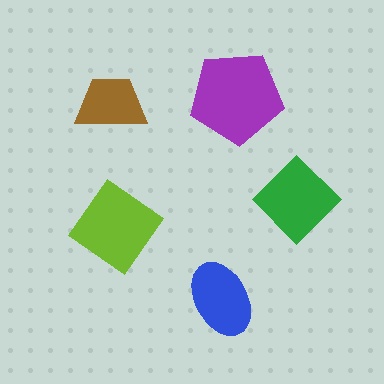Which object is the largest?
The purple pentagon.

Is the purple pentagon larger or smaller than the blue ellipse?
Larger.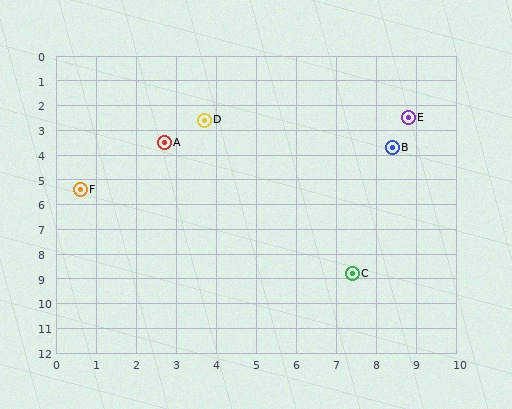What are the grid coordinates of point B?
Point B is at approximately (8.4, 3.7).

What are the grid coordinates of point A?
Point A is at approximately (2.7, 3.5).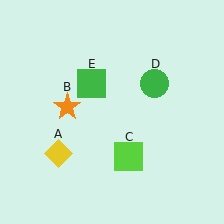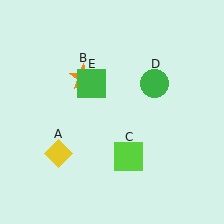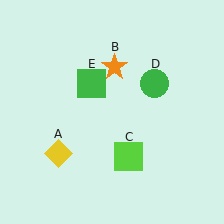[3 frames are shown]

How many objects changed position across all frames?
1 object changed position: orange star (object B).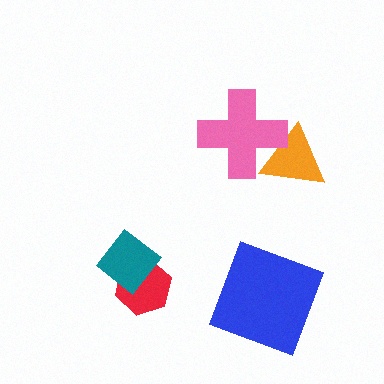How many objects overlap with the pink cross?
1 object overlaps with the pink cross.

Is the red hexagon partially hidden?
Yes, it is partially covered by another shape.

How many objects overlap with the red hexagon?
1 object overlaps with the red hexagon.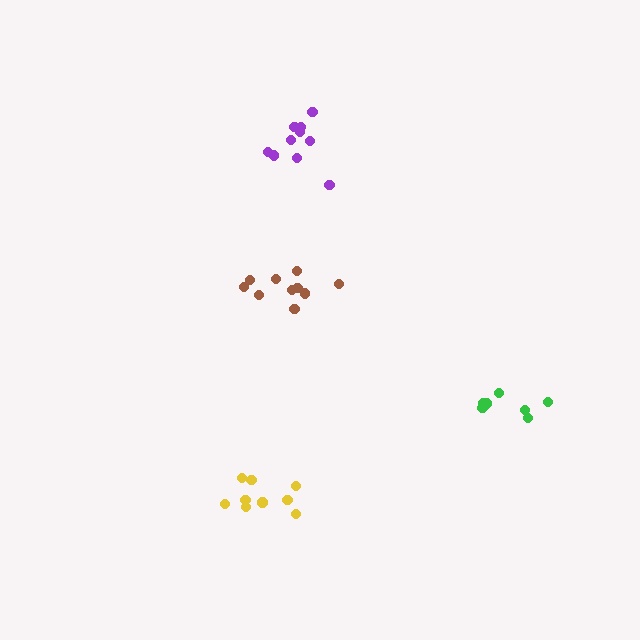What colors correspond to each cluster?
The clusters are colored: green, yellow, purple, brown.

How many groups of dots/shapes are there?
There are 4 groups.